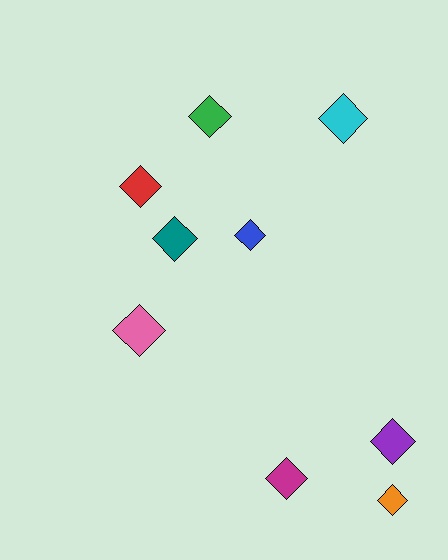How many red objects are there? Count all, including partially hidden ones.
There is 1 red object.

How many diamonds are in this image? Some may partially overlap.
There are 9 diamonds.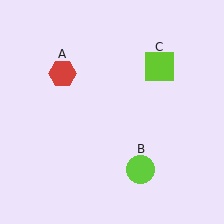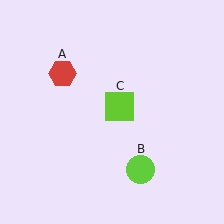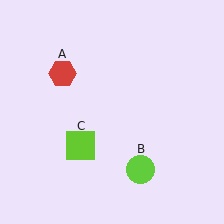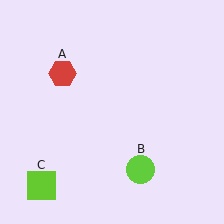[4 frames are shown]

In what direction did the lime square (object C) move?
The lime square (object C) moved down and to the left.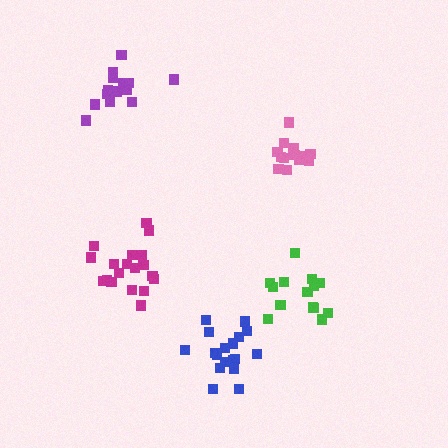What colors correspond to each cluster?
The clusters are colored: blue, pink, magenta, green, purple.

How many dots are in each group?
Group 1: 18 dots, Group 2: 13 dots, Group 3: 19 dots, Group 4: 14 dots, Group 5: 14 dots (78 total).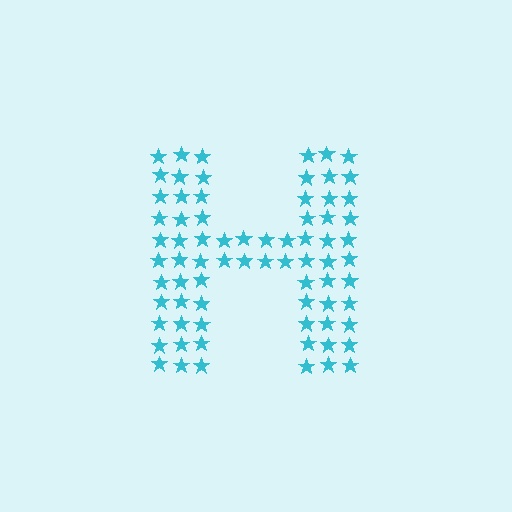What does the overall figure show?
The overall figure shows the letter H.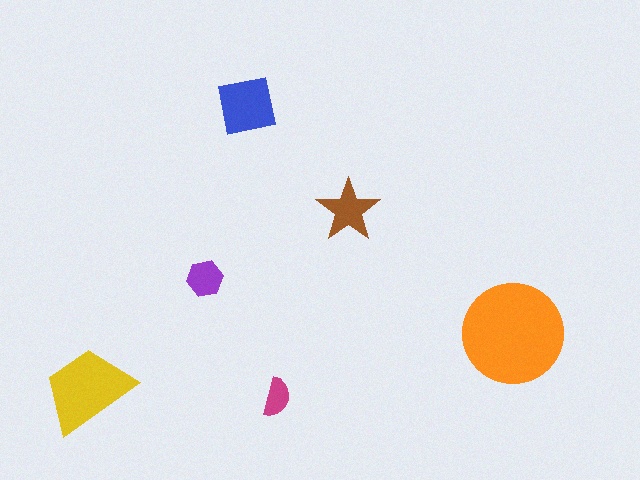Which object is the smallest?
The magenta semicircle.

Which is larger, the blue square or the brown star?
The blue square.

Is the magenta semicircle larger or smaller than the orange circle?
Smaller.